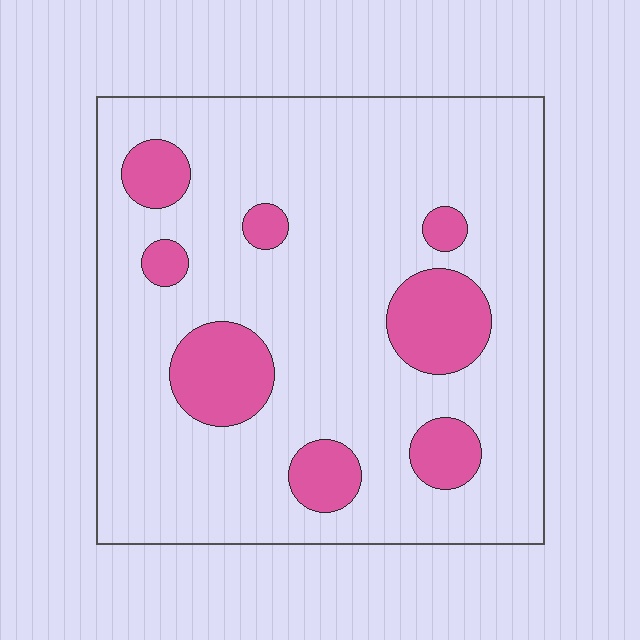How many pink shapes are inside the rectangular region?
8.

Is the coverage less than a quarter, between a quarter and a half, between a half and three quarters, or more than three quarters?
Less than a quarter.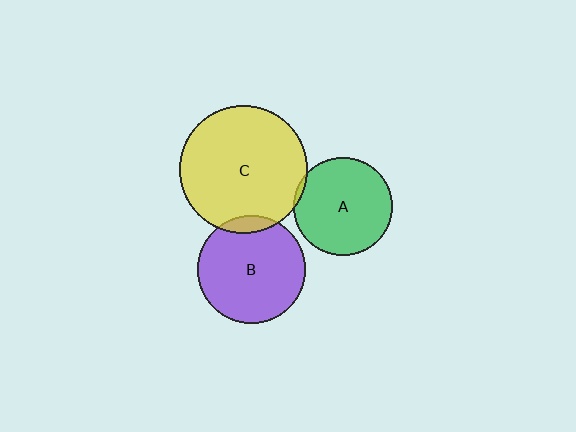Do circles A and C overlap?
Yes.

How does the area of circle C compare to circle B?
Approximately 1.4 times.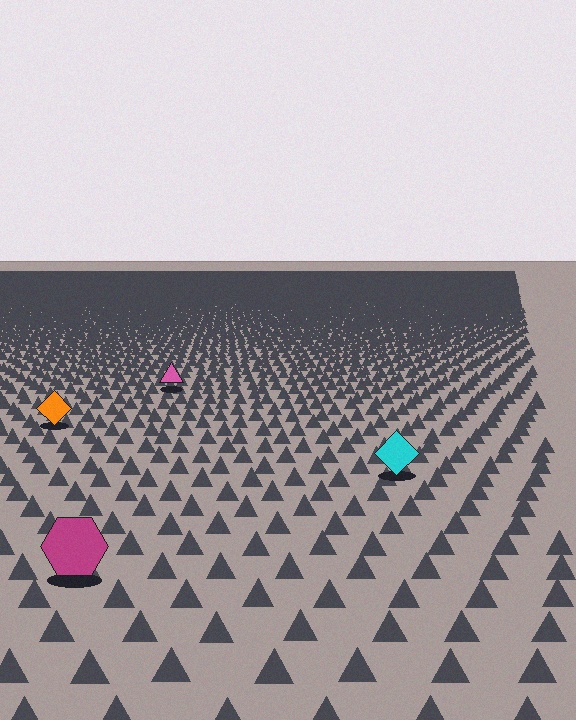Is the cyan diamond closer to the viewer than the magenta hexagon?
No. The magenta hexagon is closer — you can tell from the texture gradient: the ground texture is coarser near it.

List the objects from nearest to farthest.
From nearest to farthest: the magenta hexagon, the cyan diamond, the orange diamond, the pink triangle.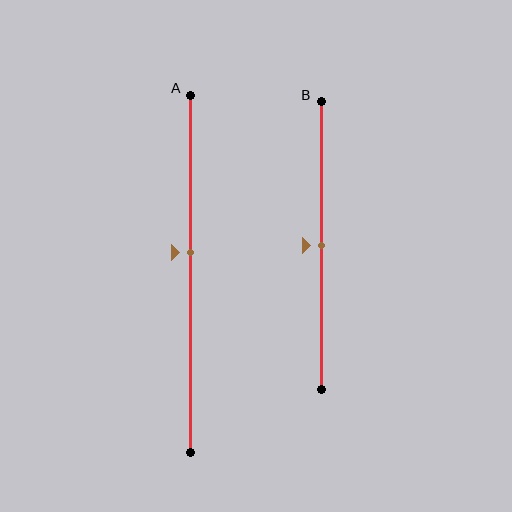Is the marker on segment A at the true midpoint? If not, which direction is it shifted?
No, the marker on segment A is shifted upward by about 6% of the segment length.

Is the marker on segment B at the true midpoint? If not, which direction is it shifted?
Yes, the marker on segment B is at the true midpoint.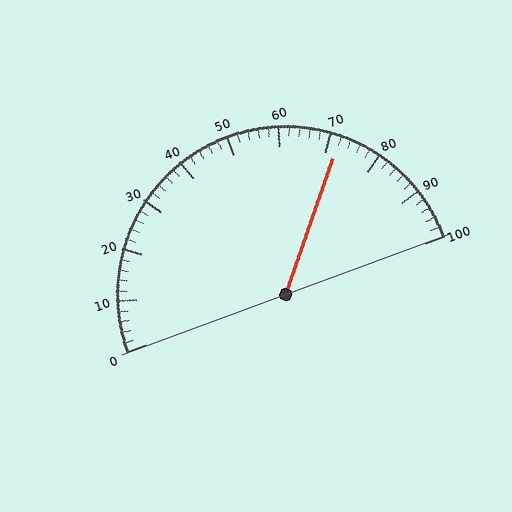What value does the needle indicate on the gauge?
The needle indicates approximately 72.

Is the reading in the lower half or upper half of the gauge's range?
The reading is in the upper half of the range (0 to 100).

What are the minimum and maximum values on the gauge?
The gauge ranges from 0 to 100.